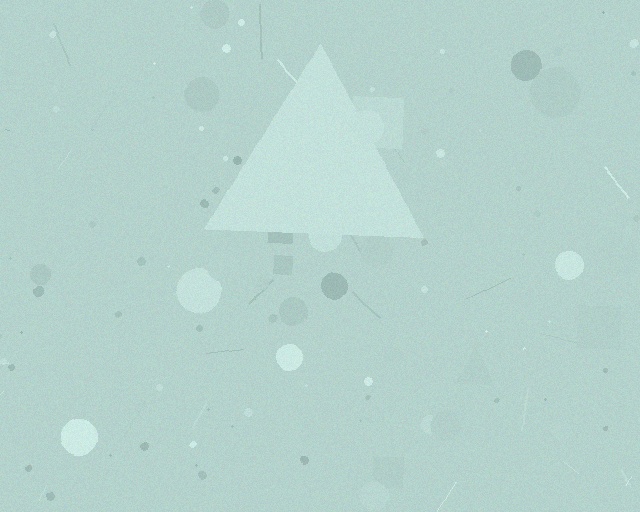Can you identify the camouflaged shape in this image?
The camouflaged shape is a triangle.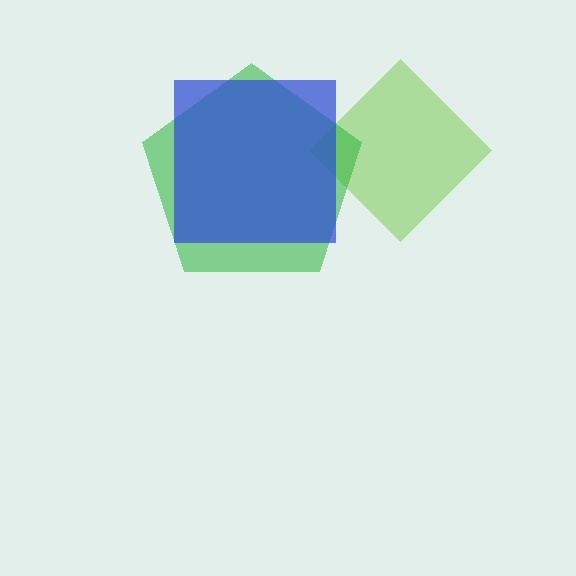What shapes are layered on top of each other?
The layered shapes are: a lime diamond, a green pentagon, a blue square.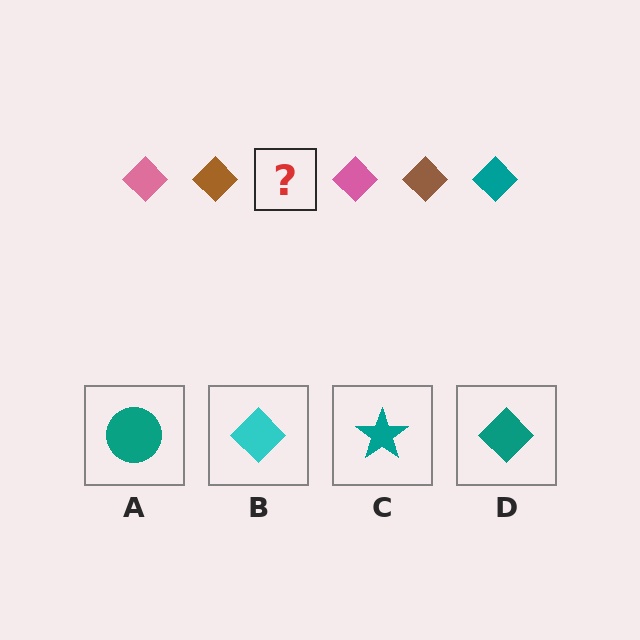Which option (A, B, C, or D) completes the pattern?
D.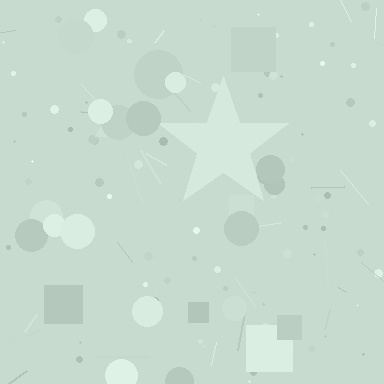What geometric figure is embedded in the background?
A star is embedded in the background.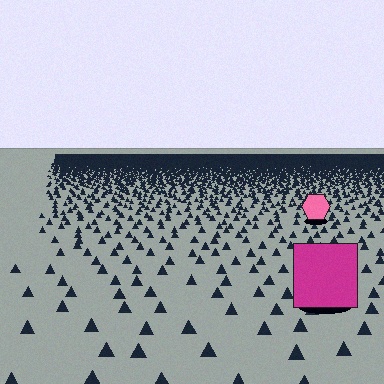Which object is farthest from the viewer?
The pink hexagon is farthest from the viewer. It appears smaller and the ground texture around it is denser.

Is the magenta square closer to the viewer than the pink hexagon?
Yes. The magenta square is closer — you can tell from the texture gradient: the ground texture is coarser near it.